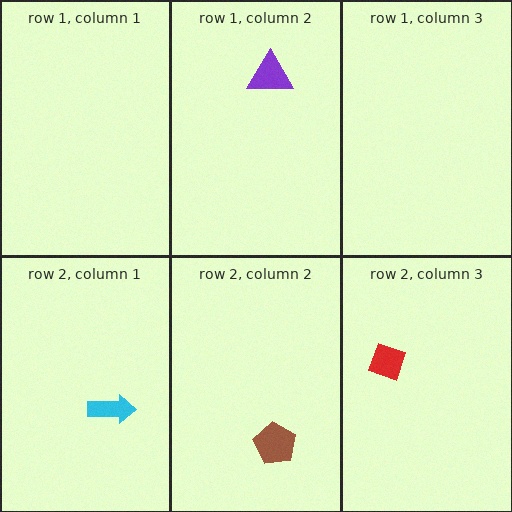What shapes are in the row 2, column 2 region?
The brown pentagon.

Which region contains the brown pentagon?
The row 2, column 2 region.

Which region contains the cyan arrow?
The row 2, column 1 region.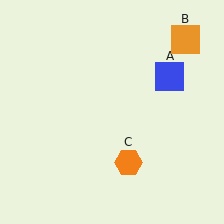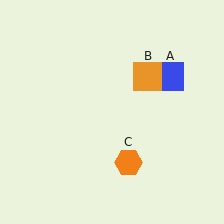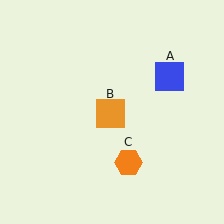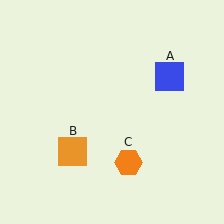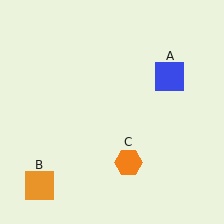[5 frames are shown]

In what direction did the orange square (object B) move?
The orange square (object B) moved down and to the left.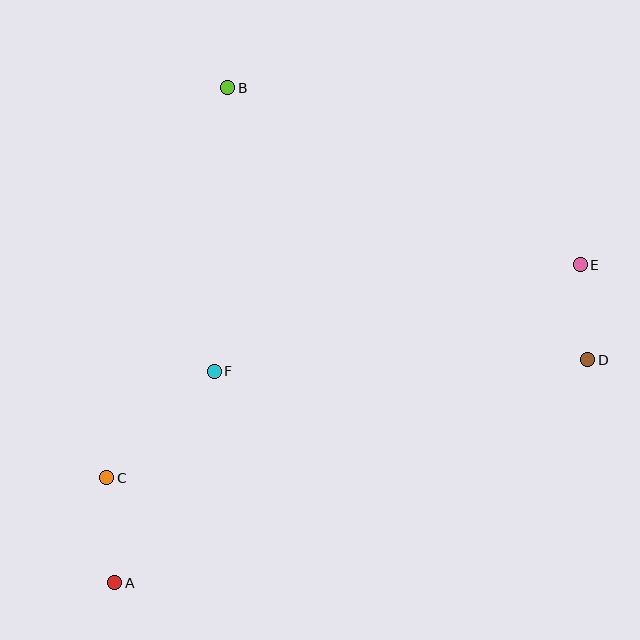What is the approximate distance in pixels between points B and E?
The distance between B and E is approximately 394 pixels.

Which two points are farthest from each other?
Points A and E are farthest from each other.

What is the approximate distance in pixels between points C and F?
The distance between C and F is approximately 152 pixels.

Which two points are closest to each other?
Points D and E are closest to each other.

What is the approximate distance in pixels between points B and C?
The distance between B and C is approximately 409 pixels.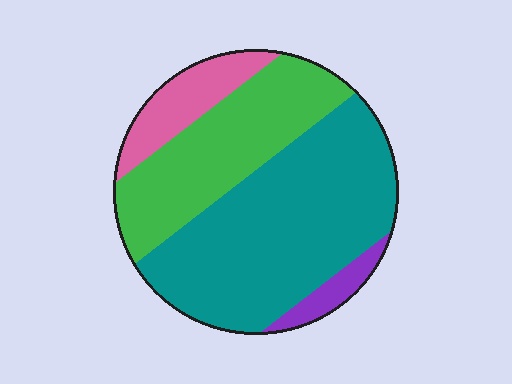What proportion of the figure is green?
Green covers around 30% of the figure.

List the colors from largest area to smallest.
From largest to smallest: teal, green, pink, purple.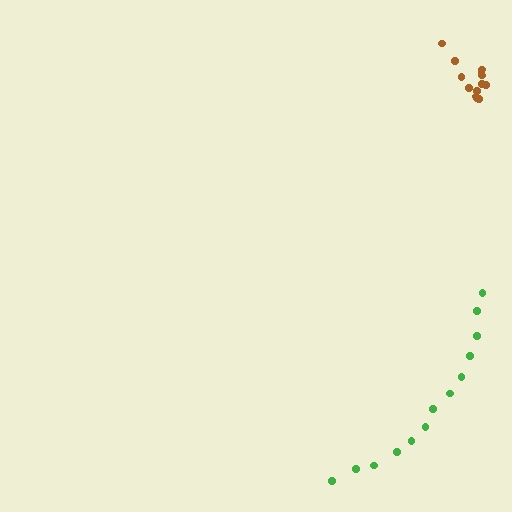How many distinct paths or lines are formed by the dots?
There are 2 distinct paths.